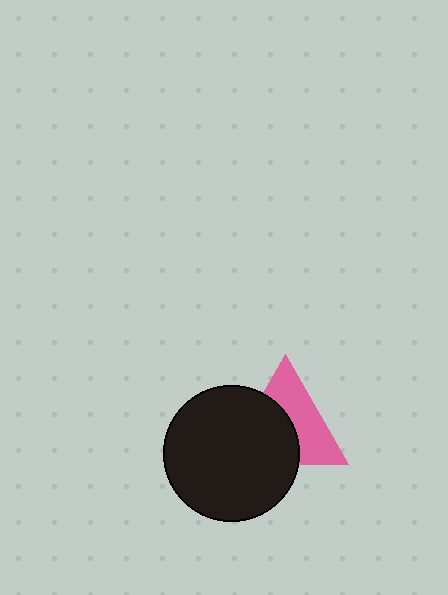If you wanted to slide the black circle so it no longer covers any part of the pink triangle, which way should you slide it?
Slide it toward the lower-left — that is the most direct way to separate the two shapes.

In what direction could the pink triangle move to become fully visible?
The pink triangle could move toward the upper-right. That would shift it out from behind the black circle entirely.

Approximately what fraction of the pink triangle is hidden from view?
Roughly 49% of the pink triangle is hidden behind the black circle.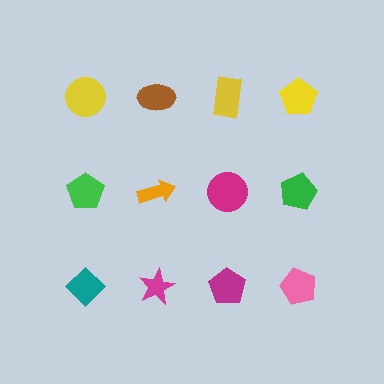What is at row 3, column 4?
A pink pentagon.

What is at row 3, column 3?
A magenta pentagon.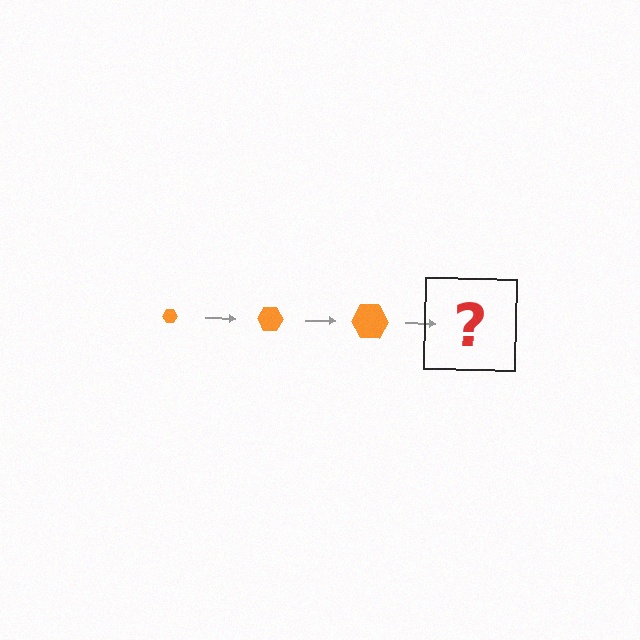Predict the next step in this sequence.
The next step is an orange hexagon, larger than the previous one.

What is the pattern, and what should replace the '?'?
The pattern is that the hexagon gets progressively larger each step. The '?' should be an orange hexagon, larger than the previous one.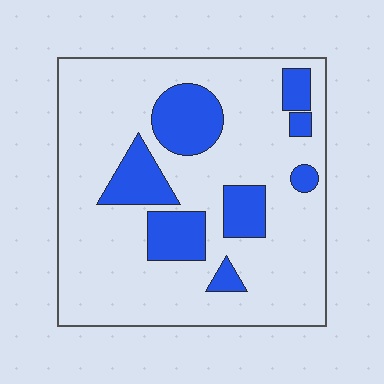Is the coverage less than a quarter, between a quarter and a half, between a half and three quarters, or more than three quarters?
Less than a quarter.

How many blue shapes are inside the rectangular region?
8.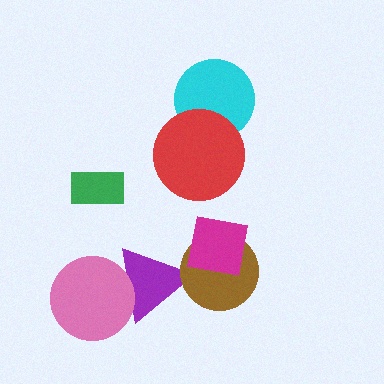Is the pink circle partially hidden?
No, no other shape covers it.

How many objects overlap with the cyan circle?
1 object overlaps with the cyan circle.